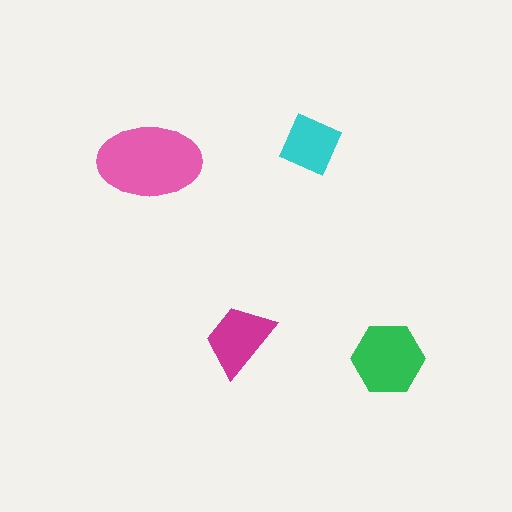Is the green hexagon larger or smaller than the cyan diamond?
Larger.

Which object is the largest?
The pink ellipse.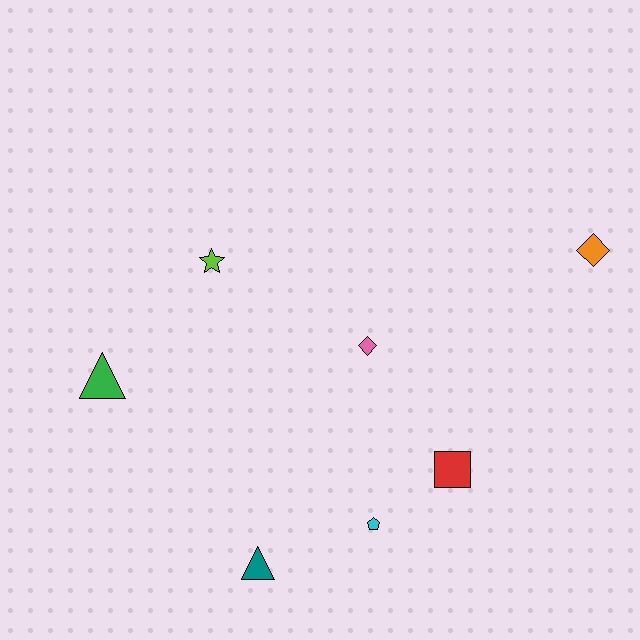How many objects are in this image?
There are 7 objects.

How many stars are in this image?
There is 1 star.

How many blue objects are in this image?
There are no blue objects.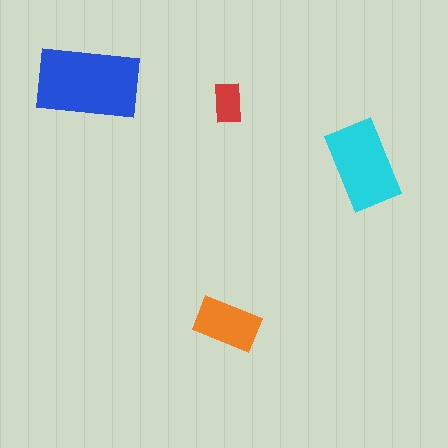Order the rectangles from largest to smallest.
the blue one, the cyan one, the orange one, the red one.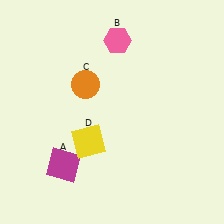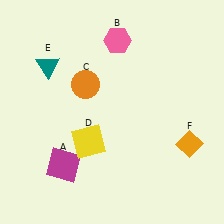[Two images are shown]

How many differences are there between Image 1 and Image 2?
There are 2 differences between the two images.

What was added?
A teal triangle (E), an orange diamond (F) were added in Image 2.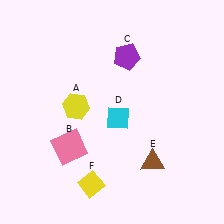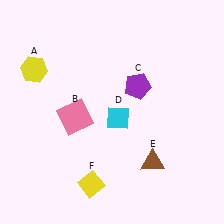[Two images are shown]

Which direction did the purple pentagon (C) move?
The purple pentagon (C) moved down.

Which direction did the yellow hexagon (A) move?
The yellow hexagon (A) moved left.